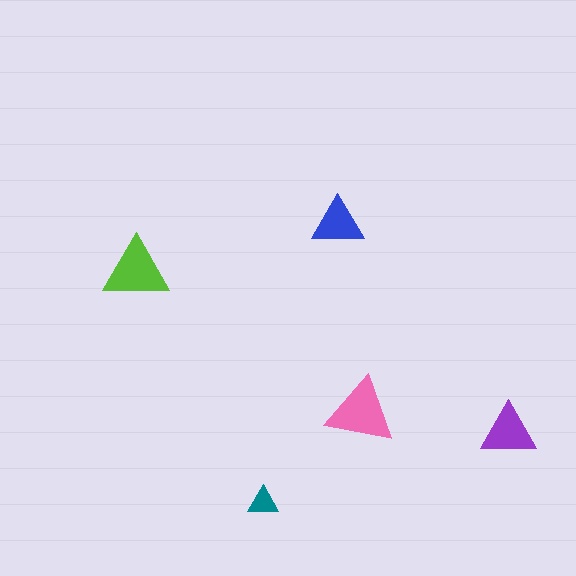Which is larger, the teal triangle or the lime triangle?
The lime one.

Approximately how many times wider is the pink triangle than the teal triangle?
About 2 times wider.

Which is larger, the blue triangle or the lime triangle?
The lime one.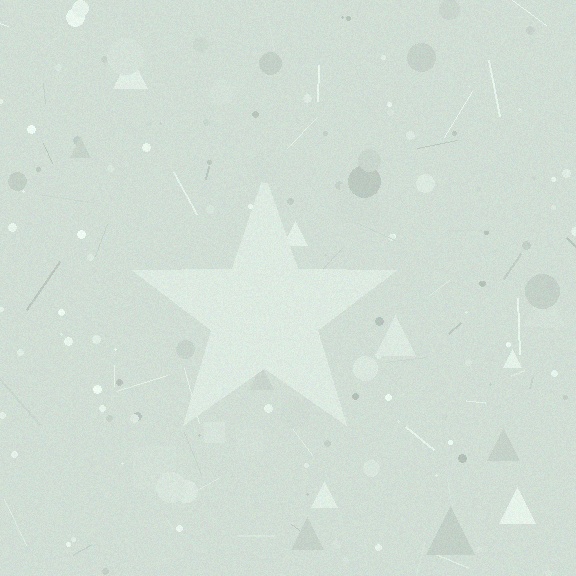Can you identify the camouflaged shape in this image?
The camouflaged shape is a star.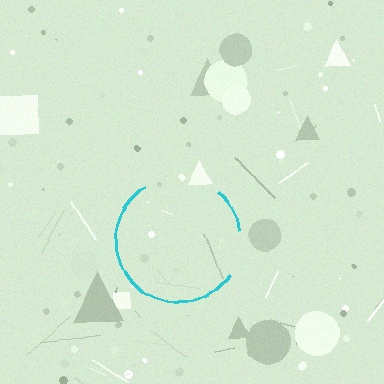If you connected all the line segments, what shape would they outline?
They would outline a circle.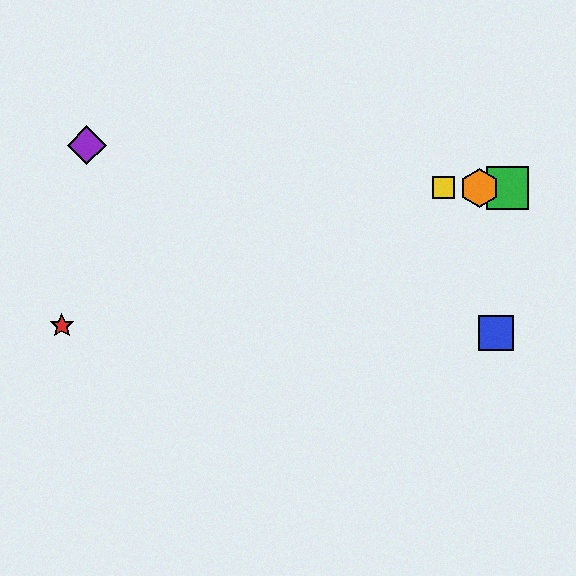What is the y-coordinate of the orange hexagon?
The orange hexagon is at y≈188.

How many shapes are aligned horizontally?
3 shapes (the green square, the yellow square, the orange hexagon) are aligned horizontally.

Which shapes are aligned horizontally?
The green square, the yellow square, the orange hexagon are aligned horizontally.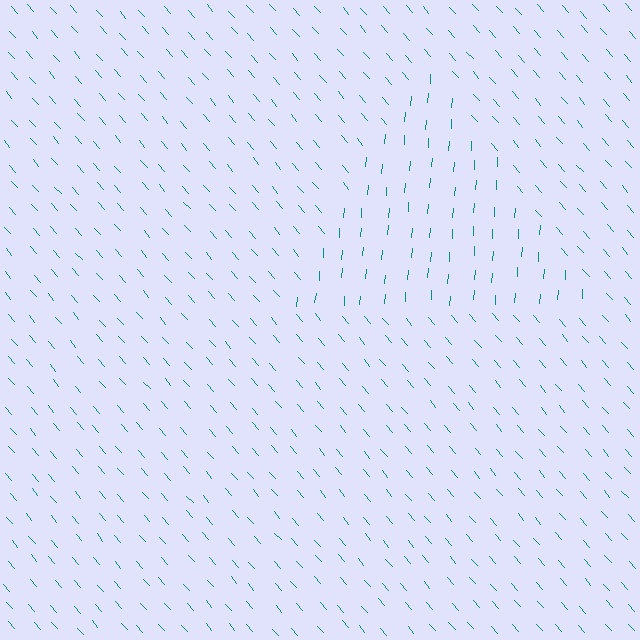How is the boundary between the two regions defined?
The boundary is defined purely by a change in line orientation (approximately 45 degrees difference). All lines are the same color and thickness.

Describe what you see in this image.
The image is filled with small teal line segments. A triangle region in the image has lines oriented differently from the surrounding lines, creating a visible texture boundary.